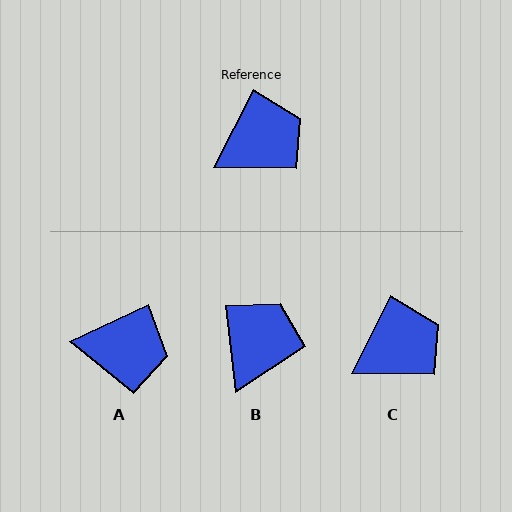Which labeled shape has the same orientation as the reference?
C.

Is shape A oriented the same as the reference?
No, it is off by about 38 degrees.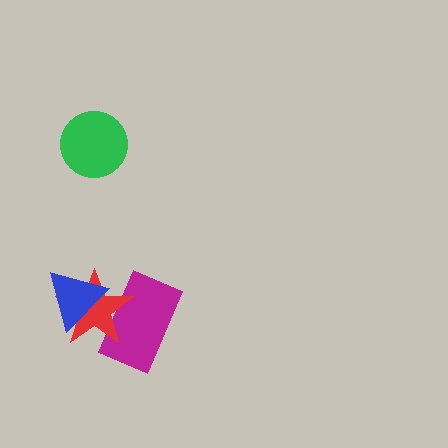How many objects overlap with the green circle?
0 objects overlap with the green circle.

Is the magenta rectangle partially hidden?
Yes, it is partially covered by another shape.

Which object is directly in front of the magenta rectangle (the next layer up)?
The red star is directly in front of the magenta rectangle.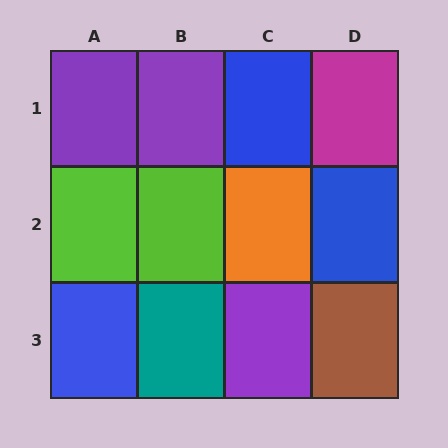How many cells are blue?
3 cells are blue.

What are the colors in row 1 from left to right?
Purple, purple, blue, magenta.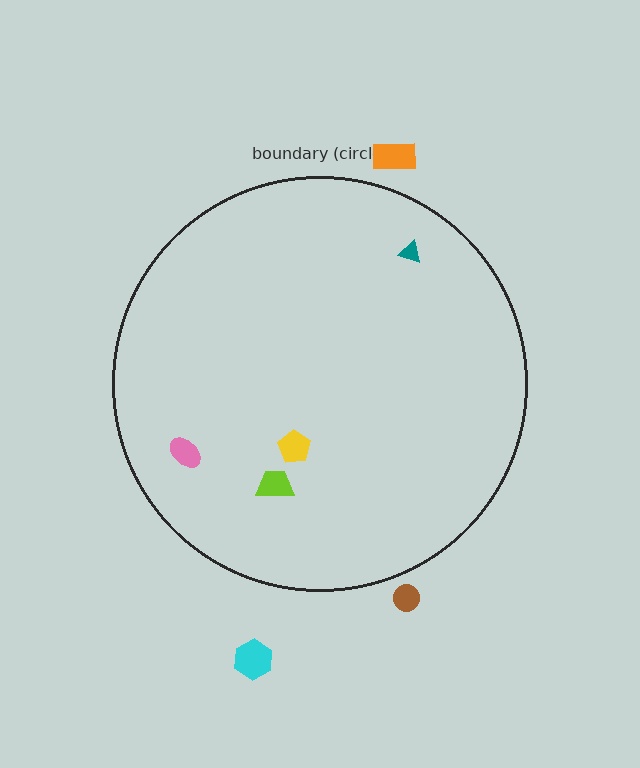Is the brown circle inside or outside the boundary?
Outside.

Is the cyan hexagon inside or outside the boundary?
Outside.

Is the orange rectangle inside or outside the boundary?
Outside.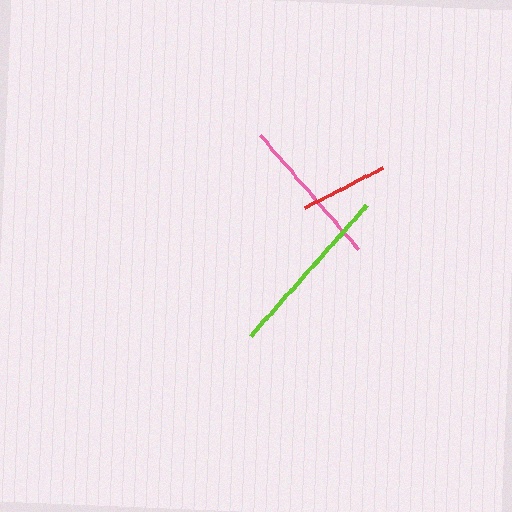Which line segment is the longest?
The lime line is the longest at approximately 175 pixels.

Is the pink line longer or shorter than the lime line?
The lime line is longer than the pink line.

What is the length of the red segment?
The red segment is approximately 87 pixels long.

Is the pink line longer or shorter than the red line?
The pink line is longer than the red line.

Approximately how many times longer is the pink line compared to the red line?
The pink line is approximately 1.7 times the length of the red line.